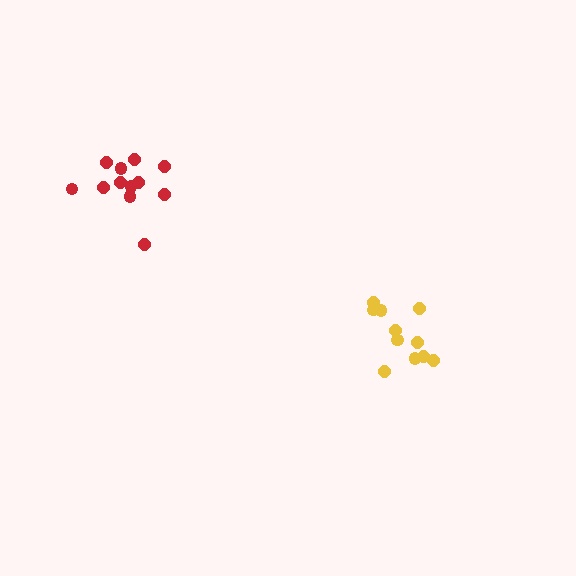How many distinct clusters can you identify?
There are 2 distinct clusters.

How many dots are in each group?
Group 1: 12 dots, Group 2: 11 dots (23 total).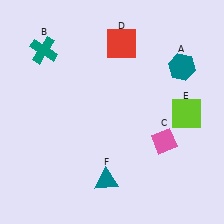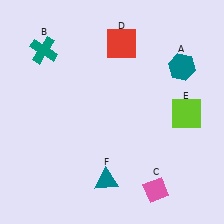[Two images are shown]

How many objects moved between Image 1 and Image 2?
1 object moved between the two images.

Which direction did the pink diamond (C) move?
The pink diamond (C) moved down.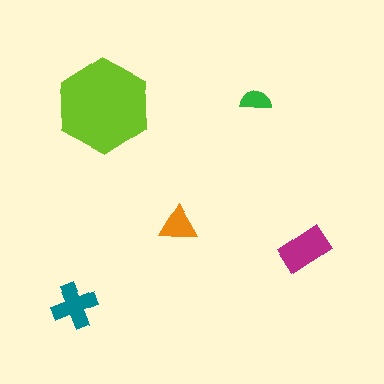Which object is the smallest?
The green semicircle.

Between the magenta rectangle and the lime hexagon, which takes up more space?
The lime hexagon.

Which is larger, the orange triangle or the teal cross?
The teal cross.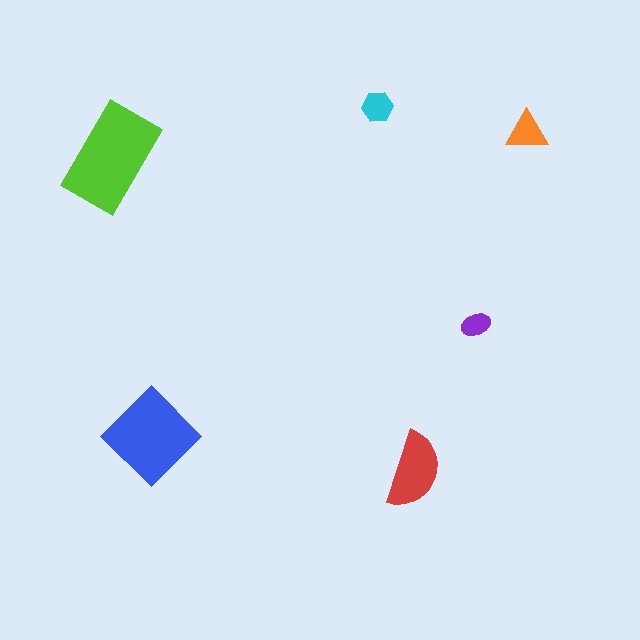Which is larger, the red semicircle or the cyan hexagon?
The red semicircle.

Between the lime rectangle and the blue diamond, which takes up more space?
The lime rectangle.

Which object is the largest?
The lime rectangle.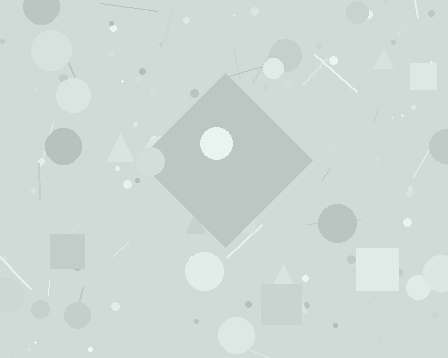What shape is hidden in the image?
A diamond is hidden in the image.